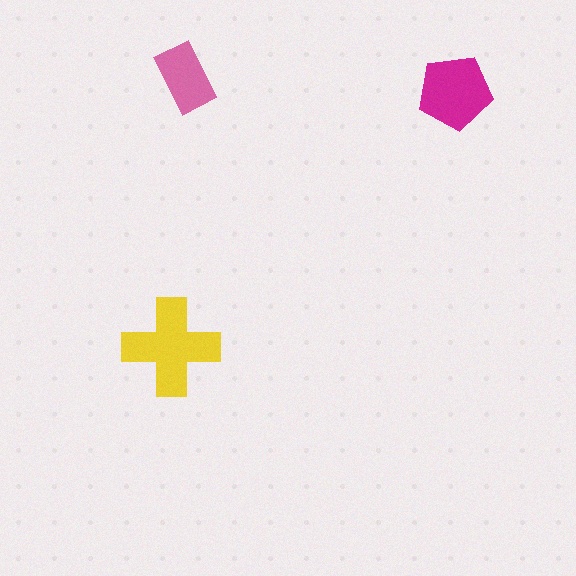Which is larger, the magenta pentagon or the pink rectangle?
The magenta pentagon.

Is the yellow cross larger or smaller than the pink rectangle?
Larger.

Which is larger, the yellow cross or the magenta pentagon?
The yellow cross.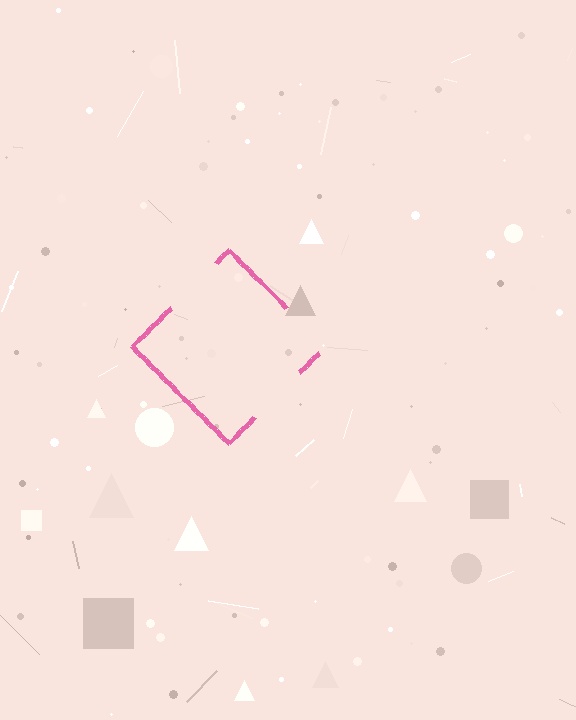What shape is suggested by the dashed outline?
The dashed outline suggests a diamond.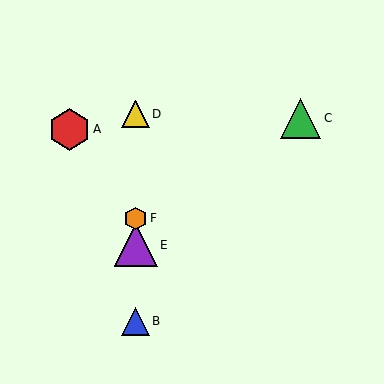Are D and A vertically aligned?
No, D is at x≈136 and A is at x≈70.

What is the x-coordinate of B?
Object B is at x≈136.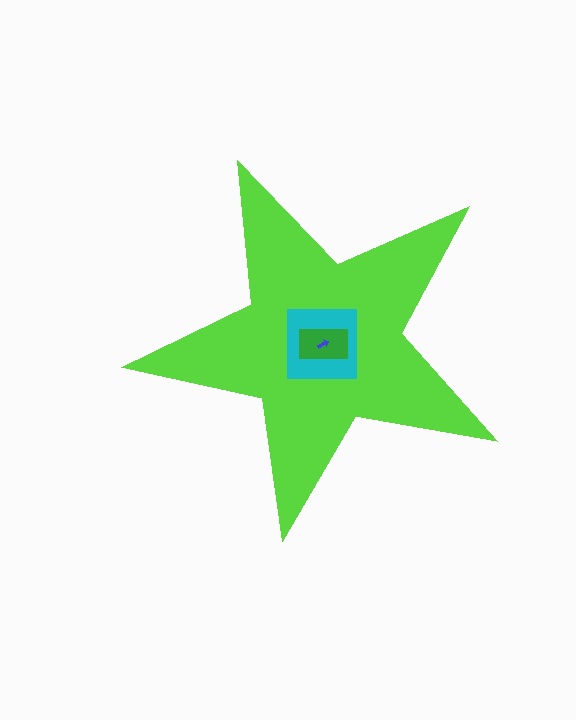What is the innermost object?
The blue arrow.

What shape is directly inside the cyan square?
The green rectangle.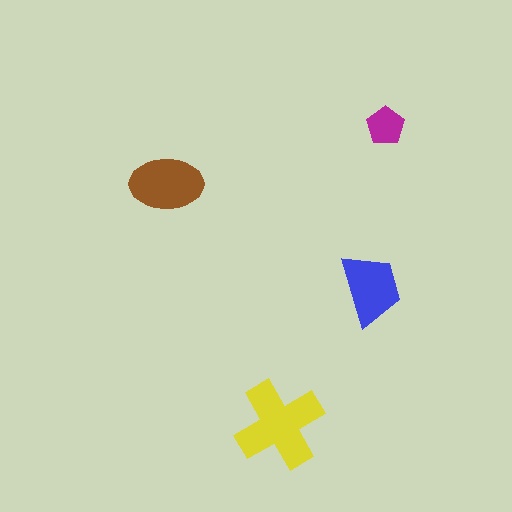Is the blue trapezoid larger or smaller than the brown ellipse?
Smaller.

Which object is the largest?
The yellow cross.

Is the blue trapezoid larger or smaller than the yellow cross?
Smaller.